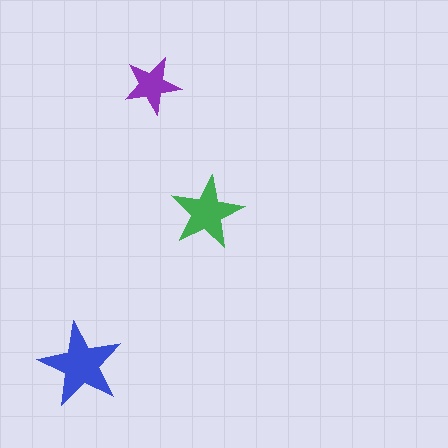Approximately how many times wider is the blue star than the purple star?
About 1.5 times wider.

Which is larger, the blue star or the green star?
The blue one.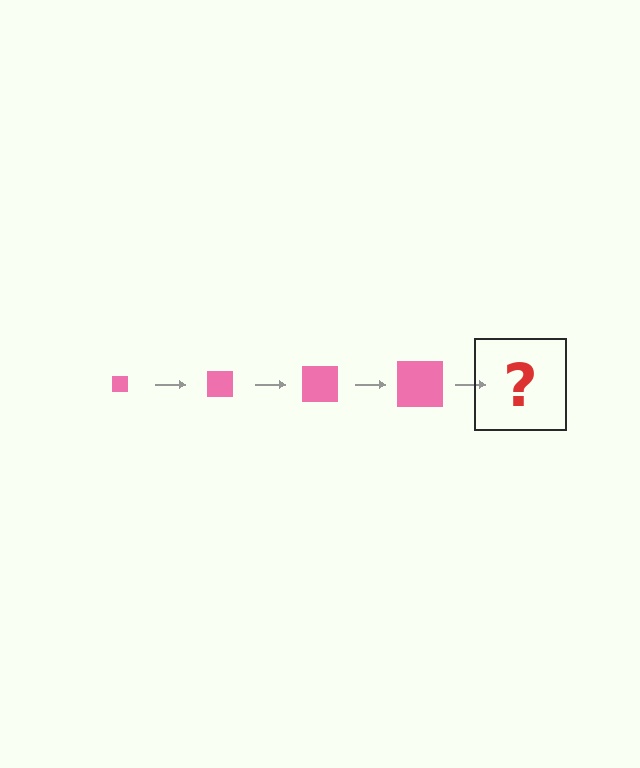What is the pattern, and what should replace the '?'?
The pattern is that the square gets progressively larger each step. The '?' should be a pink square, larger than the previous one.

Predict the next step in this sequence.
The next step is a pink square, larger than the previous one.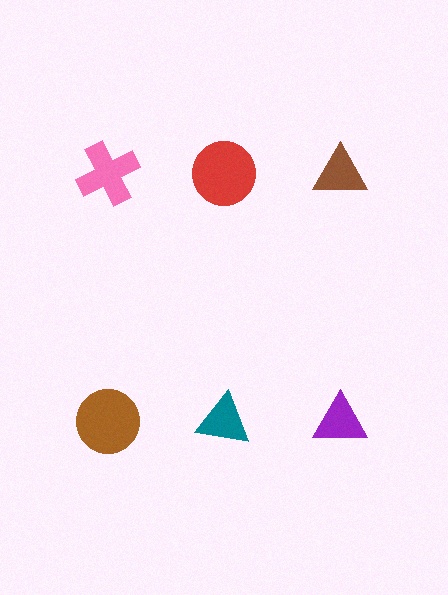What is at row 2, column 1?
A brown circle.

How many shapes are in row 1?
3 shapes.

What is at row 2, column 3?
A purple triangle.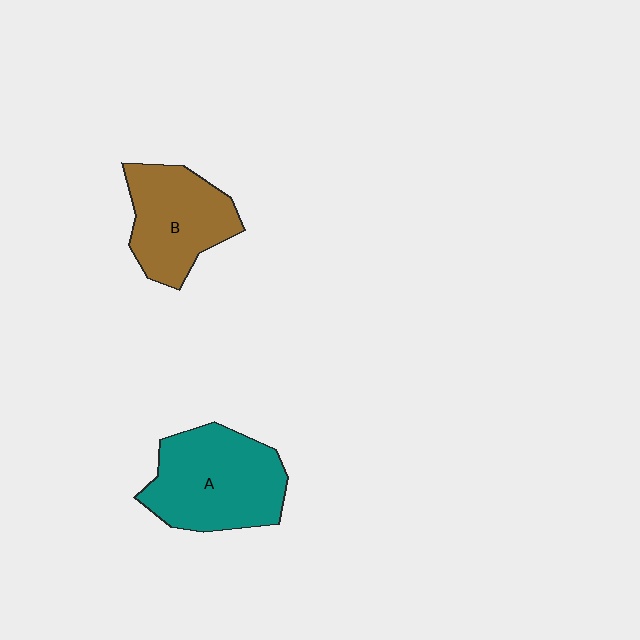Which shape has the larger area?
Shape A (teal).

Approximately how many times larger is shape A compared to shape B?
Approximately 1.2 times.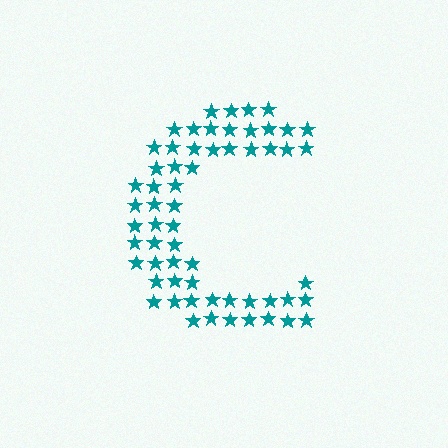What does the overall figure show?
The overall figure shows the letter C.